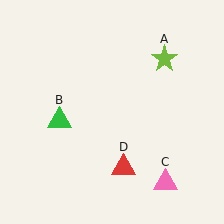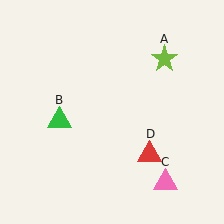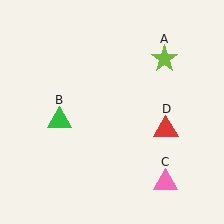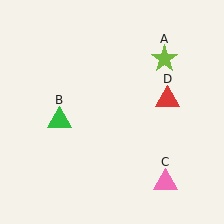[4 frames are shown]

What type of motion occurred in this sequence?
The red triangle (object D) rotated counterclockwise around the center of the scene.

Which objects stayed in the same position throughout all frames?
Lime star (object A) and green triangle (object B) and pink triangle (object C) remained stationary.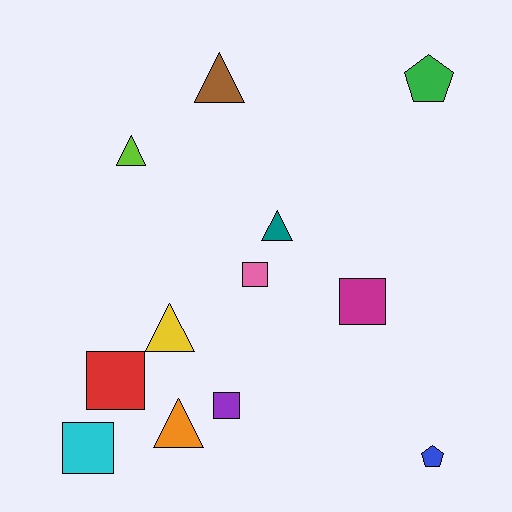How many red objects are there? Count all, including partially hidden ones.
There is 1 red object.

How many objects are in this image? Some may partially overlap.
There are 12 objects.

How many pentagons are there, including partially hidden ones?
There are 2 pentagons.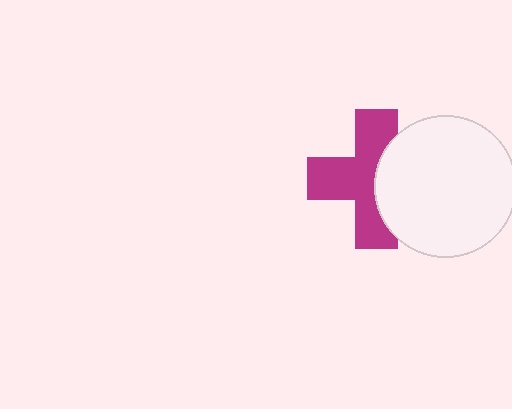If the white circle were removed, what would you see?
You would see the complete magenta cross.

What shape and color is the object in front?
The object in front is a white circle.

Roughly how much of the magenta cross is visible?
About half of it is visible (roughly 62%).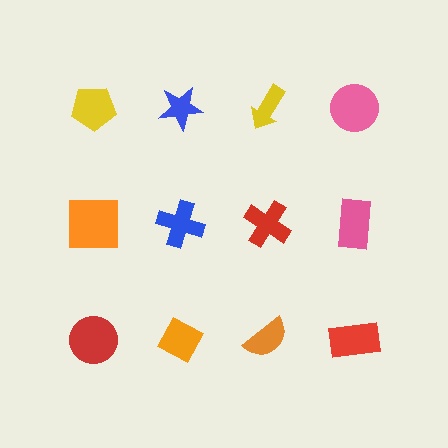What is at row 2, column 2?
A blue cross.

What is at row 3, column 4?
A red rectangle.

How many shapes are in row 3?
4 shapes.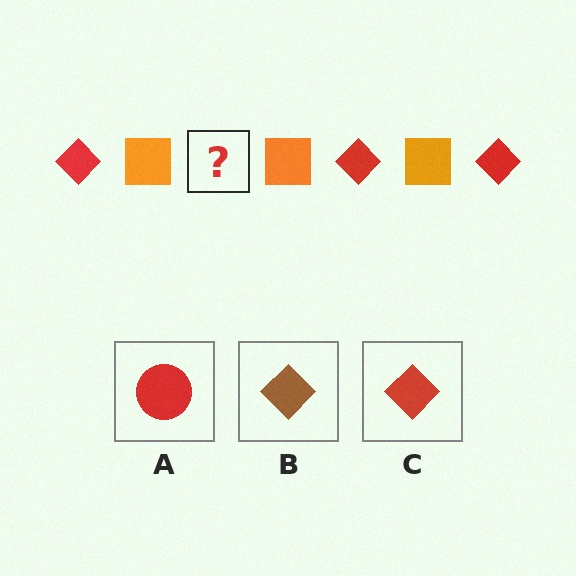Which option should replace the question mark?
Option C.